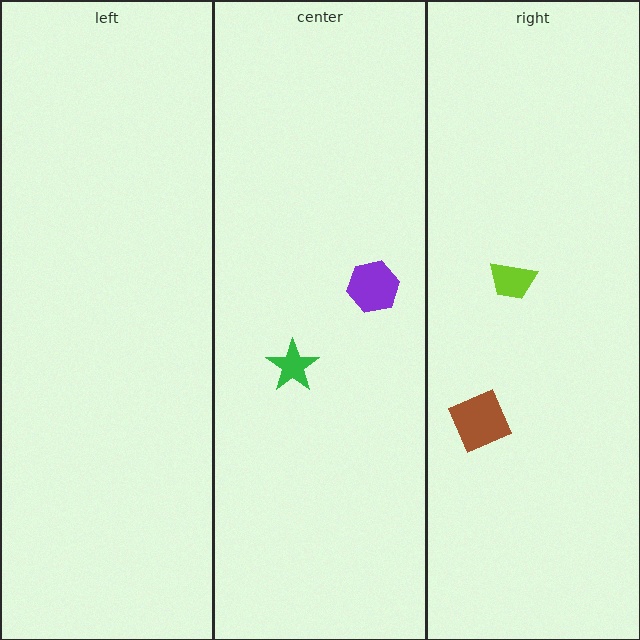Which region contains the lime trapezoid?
The right region.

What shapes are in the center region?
The green star, the purple hexagon.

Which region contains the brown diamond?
The right region.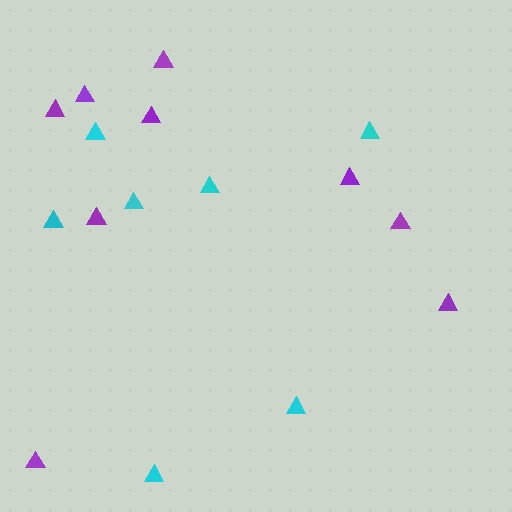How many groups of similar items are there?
There are 2 groups: one group of cyan triangles (7) and one group of purple triangles (9).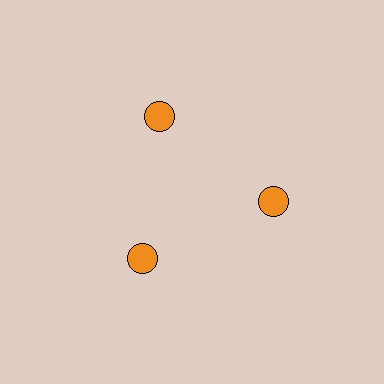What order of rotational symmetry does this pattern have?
This pattern has 3-fold rotational symmetry.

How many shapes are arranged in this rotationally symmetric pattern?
There are 3 shapes, arranged in 3 groups of 1.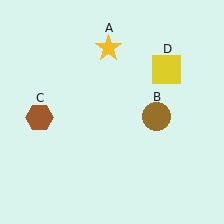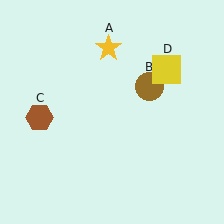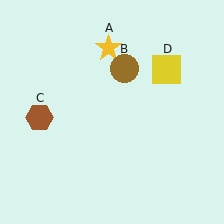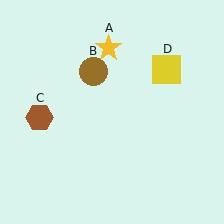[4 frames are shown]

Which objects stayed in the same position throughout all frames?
Yellow star (object A) and brown hexagon (object C) and yellow square (object D) remained stationary.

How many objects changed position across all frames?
1 object changed position: brown circle (object B).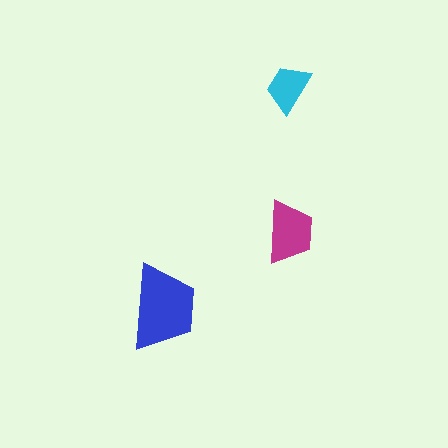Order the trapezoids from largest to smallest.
the blue one, the magenta one, the cyan one.